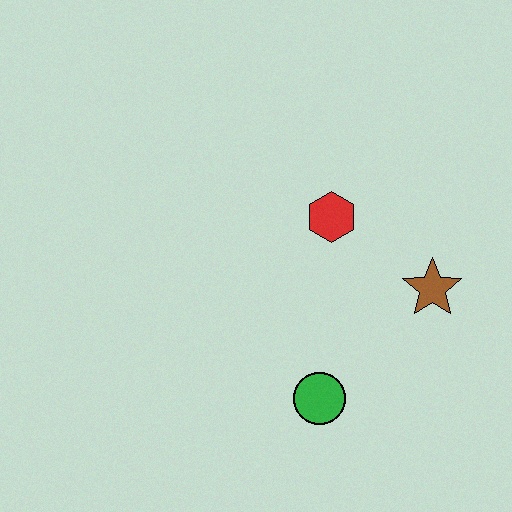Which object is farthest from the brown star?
The green circle is farthest from the brown star.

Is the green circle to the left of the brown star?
Yes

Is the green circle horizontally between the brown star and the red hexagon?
No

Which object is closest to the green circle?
The brown star is closest to the green circle.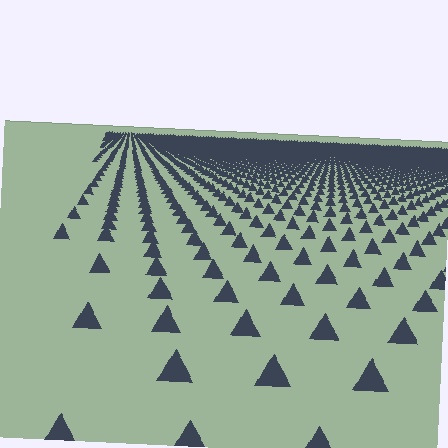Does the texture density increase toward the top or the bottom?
Density increases toward the top.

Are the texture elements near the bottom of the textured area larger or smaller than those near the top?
Larger. Near the bottom, elements are closer to the viewer and appear at a bigger on-screen size.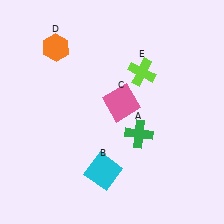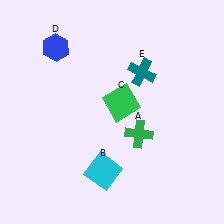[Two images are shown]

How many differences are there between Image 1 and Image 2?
There are 3 differences between the two images.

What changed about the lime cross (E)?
In Image 1, E is lime. In Image 2, it changed to teal.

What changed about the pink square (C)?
In Image 1, C is pink. In Image 2, it changed to green.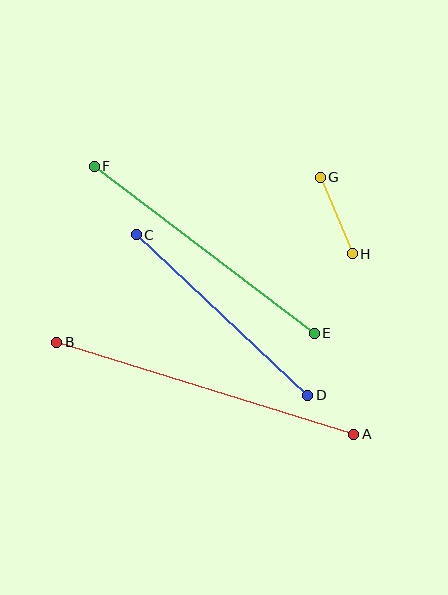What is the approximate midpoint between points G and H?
The midpoint is at approximately (336, 216) pixels.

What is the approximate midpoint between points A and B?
The midpoint is at approximately (205, 388) pixels.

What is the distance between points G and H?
The distance is approximately 83 pixels.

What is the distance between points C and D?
The distance is approximately 235 pixels.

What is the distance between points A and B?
The distance is approximately 311 pixels.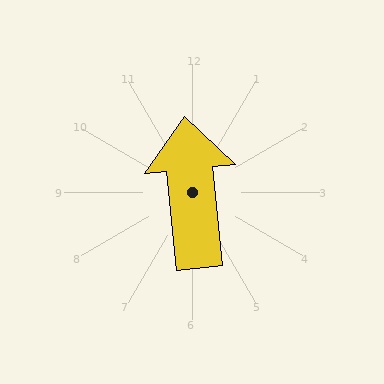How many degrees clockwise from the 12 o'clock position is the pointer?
Approximately 354 degrees.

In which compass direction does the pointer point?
North.